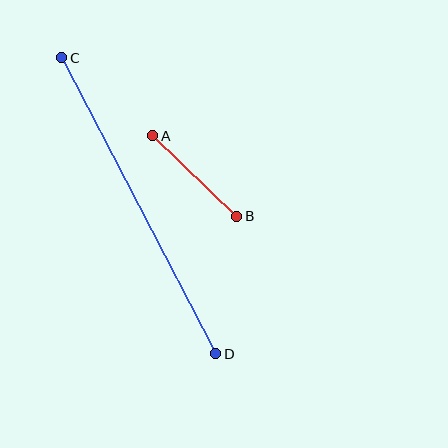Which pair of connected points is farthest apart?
Points C and D are farthest apart.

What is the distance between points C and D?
The distance is approximately 334 pixels.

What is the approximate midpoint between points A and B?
The midpoint is at approximately (195, 176) pixels.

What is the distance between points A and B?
The distance is approximately 116 pixels.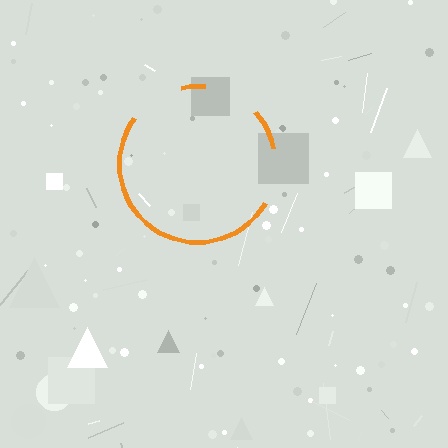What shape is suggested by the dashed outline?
The dashed outline suggests a circle.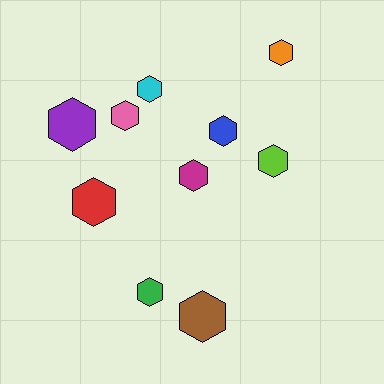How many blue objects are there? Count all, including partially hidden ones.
There is 1 blue object.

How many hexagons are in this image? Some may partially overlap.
There are 10 hexagons.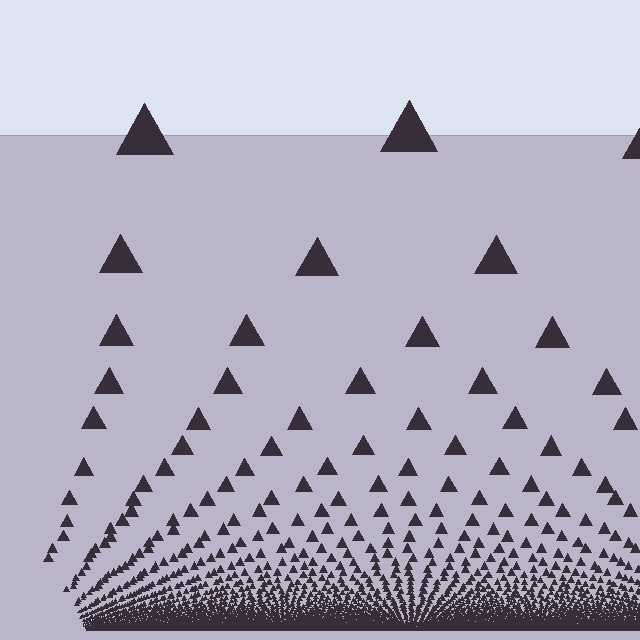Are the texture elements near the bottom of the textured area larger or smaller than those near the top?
Smaller. The gradient is inverted — elements near the bottom are smaller and denser.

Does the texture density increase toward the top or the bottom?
Density increases toward the bottom.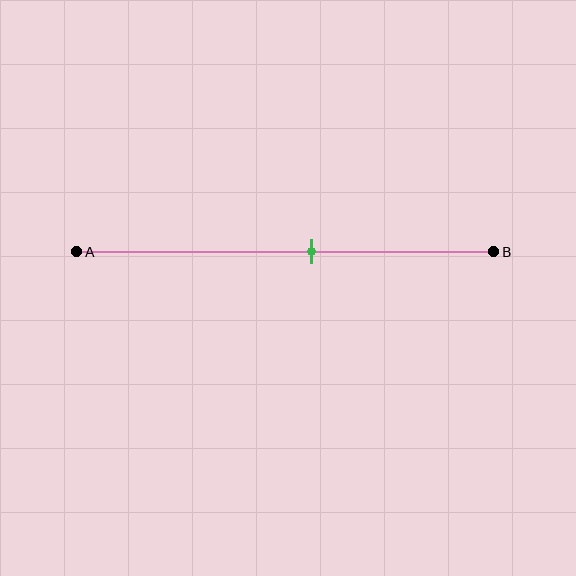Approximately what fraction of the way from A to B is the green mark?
The green mark is approximately 55% of the way from A to B.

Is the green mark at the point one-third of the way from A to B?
No, the mark is at about 55% from A, not at the 33% one-third point.